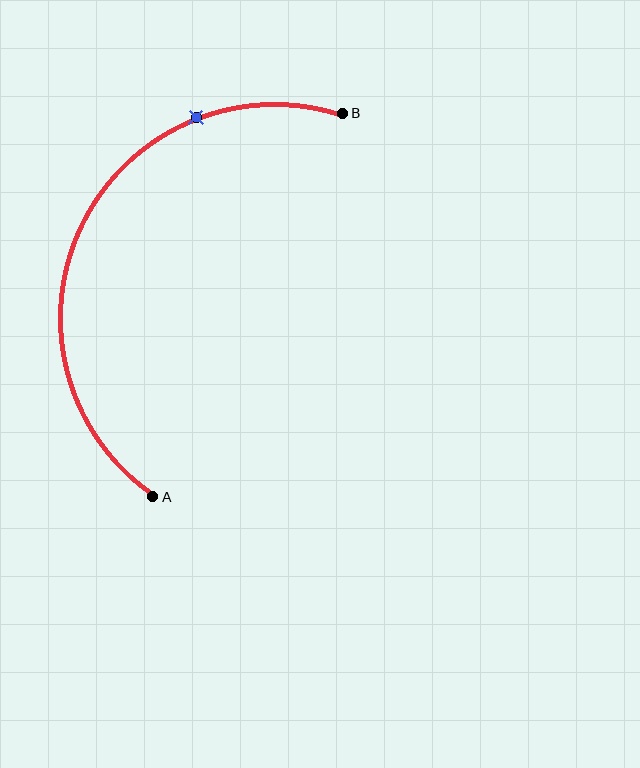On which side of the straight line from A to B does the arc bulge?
The arc bulges to the left of the straight line connecting A and B.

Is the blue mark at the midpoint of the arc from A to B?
No. The blue mark lies on the arc but is closer to endpoint B. The arc midpoint would be at the point on the curve equidistant along the arc from both A and B.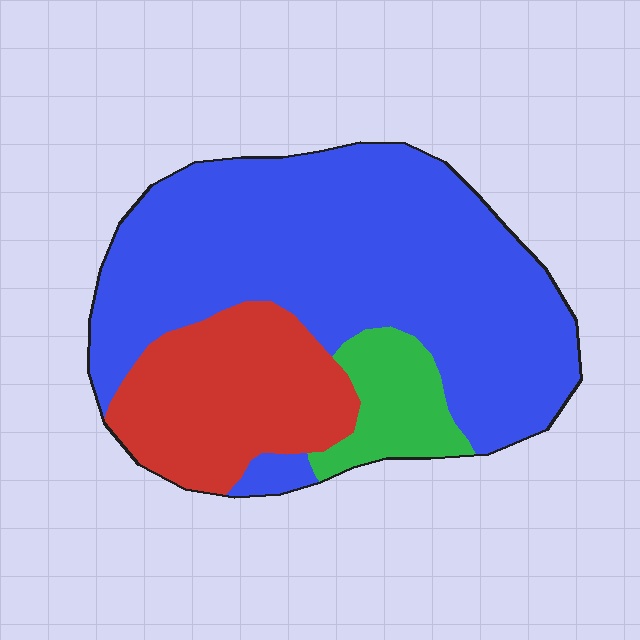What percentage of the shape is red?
Red takes up about one quarter (1/4) of the shape.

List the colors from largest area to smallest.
From largest to smallest: blue, red, green.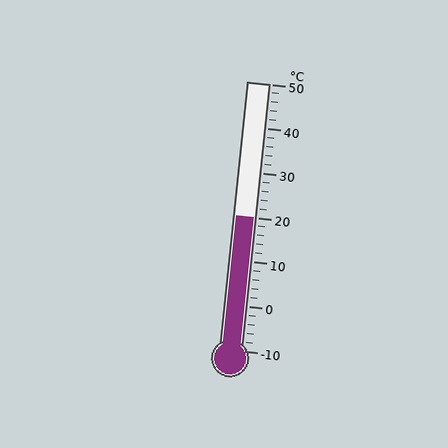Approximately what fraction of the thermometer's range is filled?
The thermometer is filled to approximately 50% of its range.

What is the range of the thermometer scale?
The thermometer scale ranges from -10°C to 50°C.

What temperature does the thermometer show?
The thermometer shows approximately 20°C.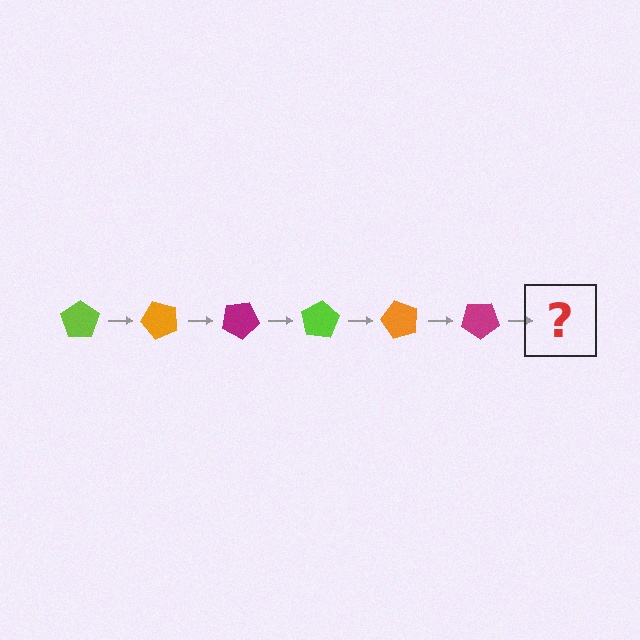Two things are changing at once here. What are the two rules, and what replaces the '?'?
The two rules are that it rotates 50 degrees each step and the color cycles through lime, orange, and magenta. The '?' should be a lime pentagon, rotated 300 degrees from the start.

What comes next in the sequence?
The next element should be a lime pentagon, rotated 300 degrees from the start.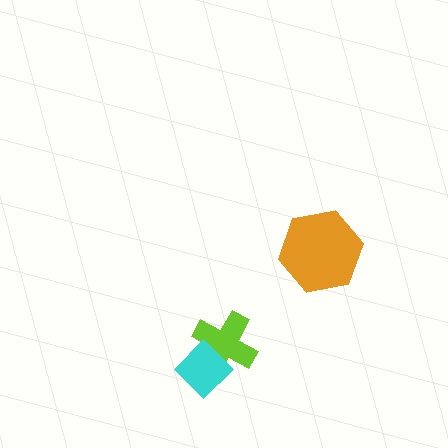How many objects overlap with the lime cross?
1 object overlaps with the lime cross.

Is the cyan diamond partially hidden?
No, no other shape covers it.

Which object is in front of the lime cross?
The cyan diamond is in front of the lime cross.